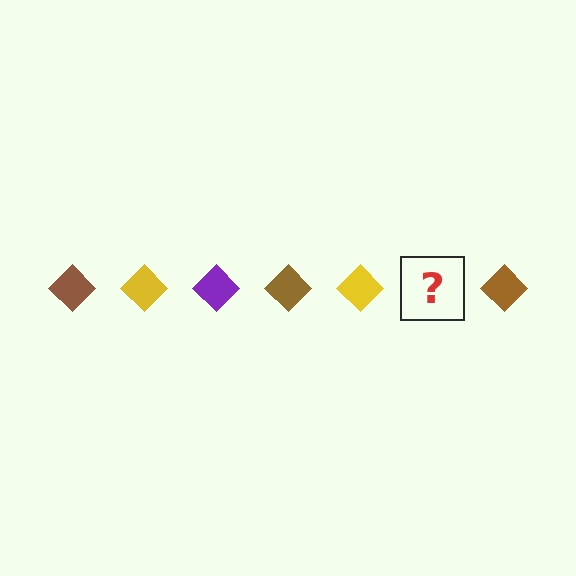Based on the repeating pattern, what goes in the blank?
The blank should be a purple diamond.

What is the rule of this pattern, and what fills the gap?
The rule is that the pattern cycles through brown, yellow, purple diamonds. The gap should be filled with a purple diamond.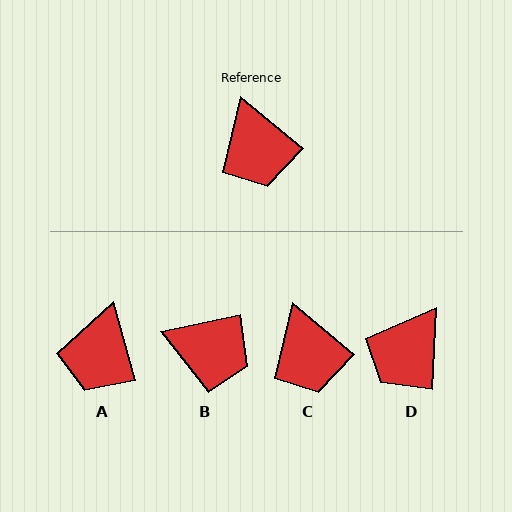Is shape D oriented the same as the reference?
No, it is off by about 53 degrees.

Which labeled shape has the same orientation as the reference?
C.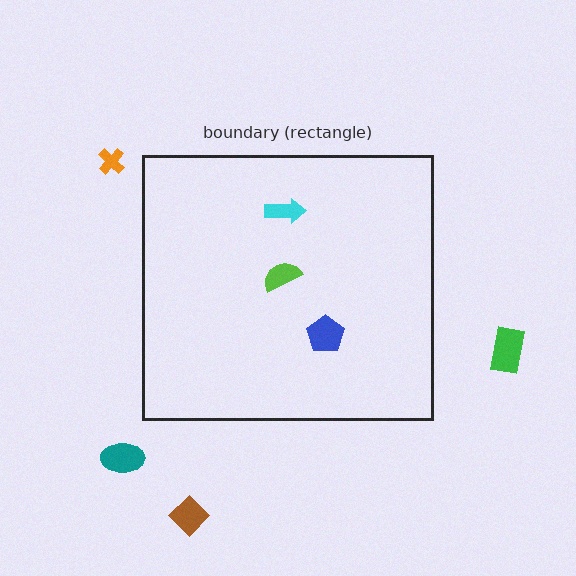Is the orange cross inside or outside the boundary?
Outside.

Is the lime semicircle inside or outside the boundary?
Inside.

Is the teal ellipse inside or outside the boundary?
Outside.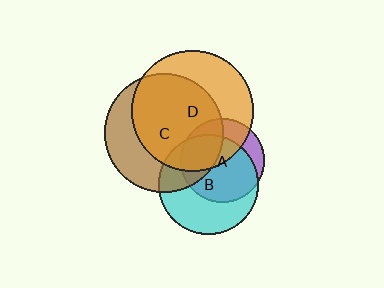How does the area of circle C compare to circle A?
Approximately 2.0 times.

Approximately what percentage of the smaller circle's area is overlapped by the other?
Approximately 35%.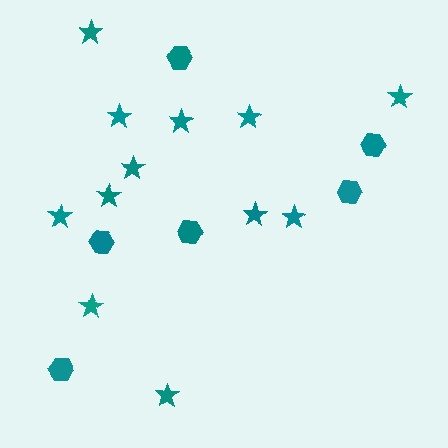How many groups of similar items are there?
There are 2 groups: one group of stars (12) and one group of hexagons (6).